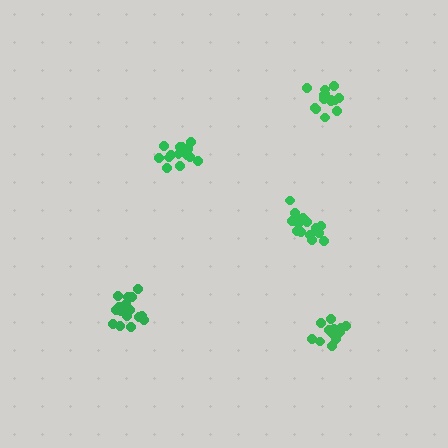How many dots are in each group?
Group 1: 14 dots, Group 2: 17 dots, Group 3: 14 dots, Group 4: 15 dots, Group 5: 14 dots (74 total).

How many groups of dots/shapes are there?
There are 5 groups.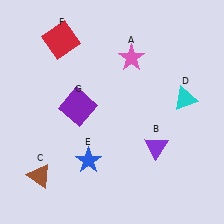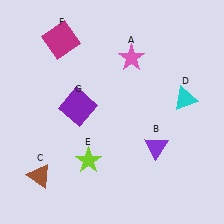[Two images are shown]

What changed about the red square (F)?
In Image 1, F is red. In Image 2, it changed to magenta.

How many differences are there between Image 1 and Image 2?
There are 2 differences between the two images.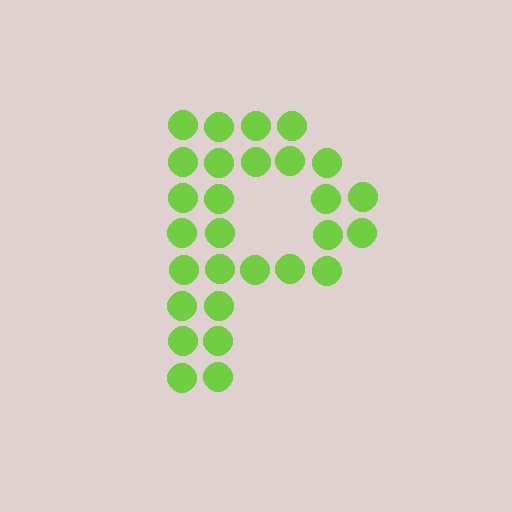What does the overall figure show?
The overall figure shows the letter P.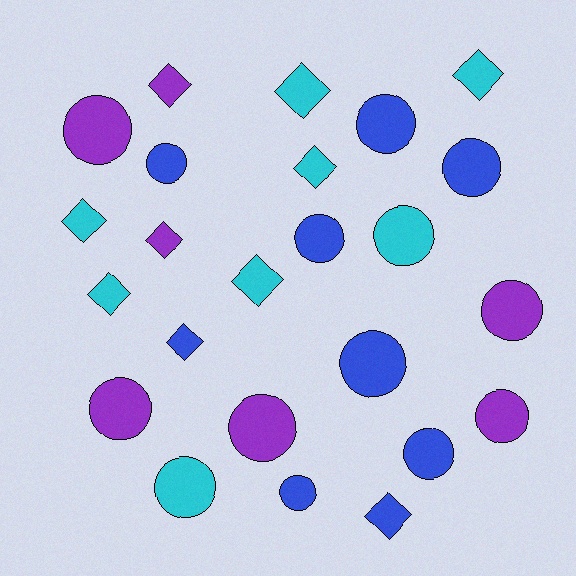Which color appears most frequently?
Blue, with 9 objects.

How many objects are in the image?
There are 24 objects.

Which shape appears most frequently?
Circle, with 14 objects.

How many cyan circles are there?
There are 2 cyan circles.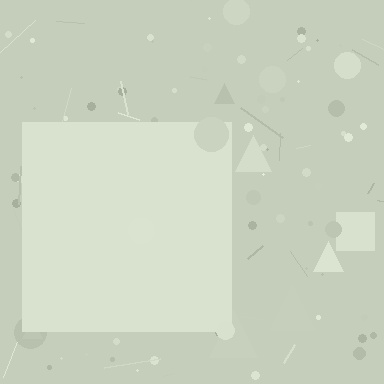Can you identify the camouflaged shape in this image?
The camouflaged shape is a square.